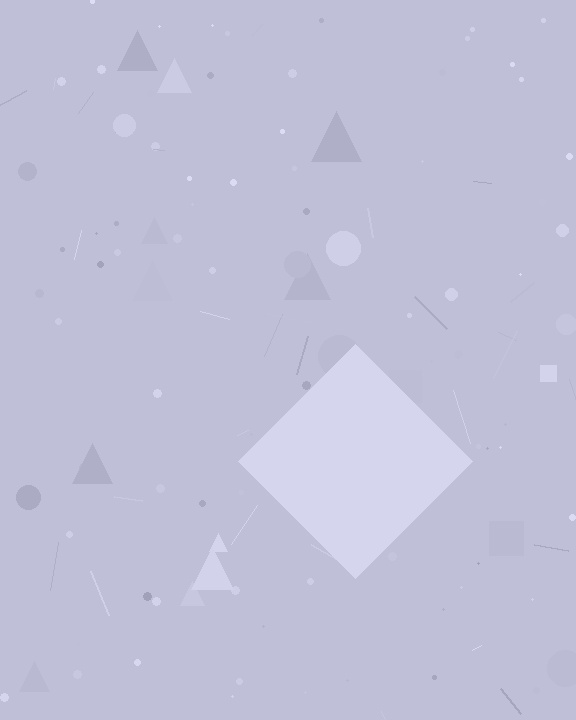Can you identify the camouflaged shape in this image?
The camouflaged shape is a diamond.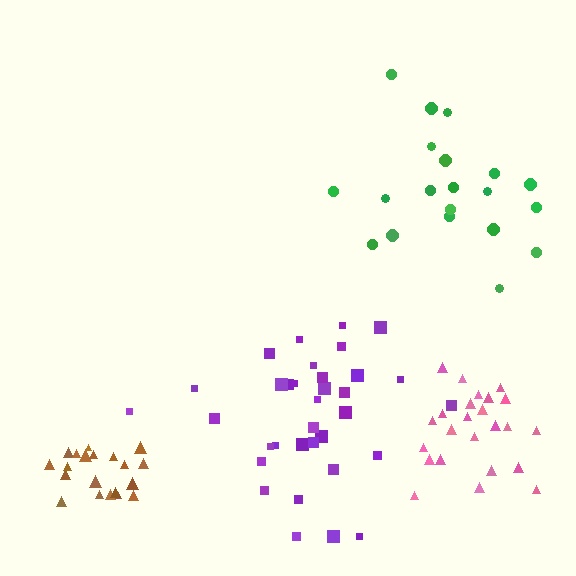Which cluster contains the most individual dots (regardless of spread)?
Purple (34).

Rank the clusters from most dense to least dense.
brown, pink, purple, green.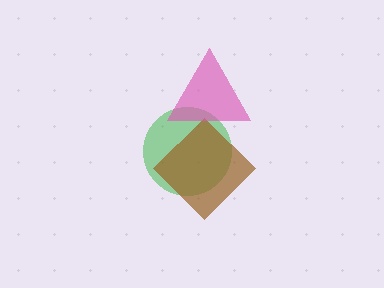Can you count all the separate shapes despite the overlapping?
Yes, there are 3 separate shapes.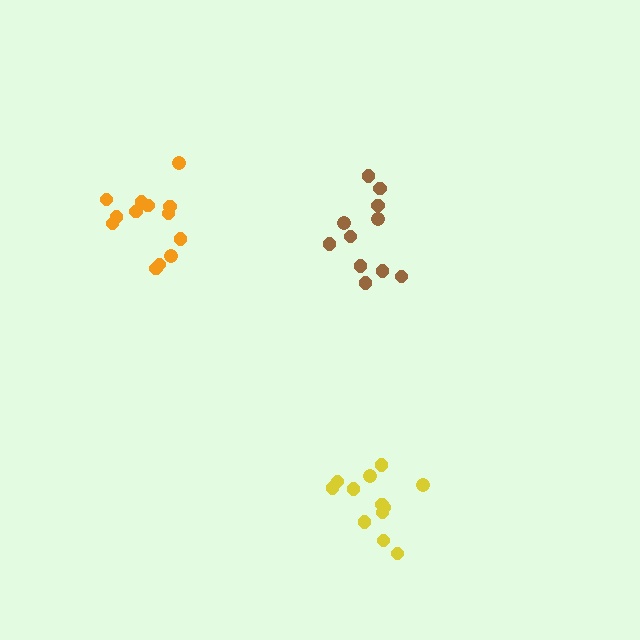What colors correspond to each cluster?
The clusters are colored: brown, orange, yellow.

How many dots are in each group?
Group 1: 11 dots, Group 2: 13 dots, Group 3: 12 dots (36 total).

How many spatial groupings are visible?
There are 3 spatial groupings.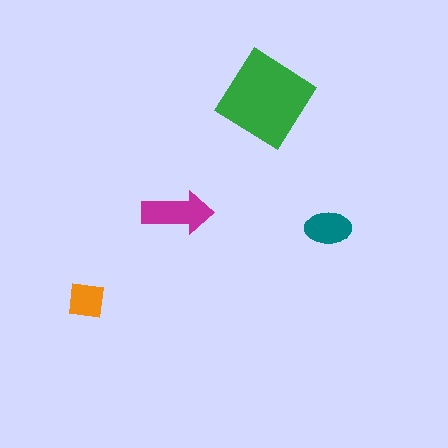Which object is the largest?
The green diamond.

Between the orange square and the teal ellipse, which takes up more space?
The teal ellipse.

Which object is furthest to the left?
The orange square is leftmost.